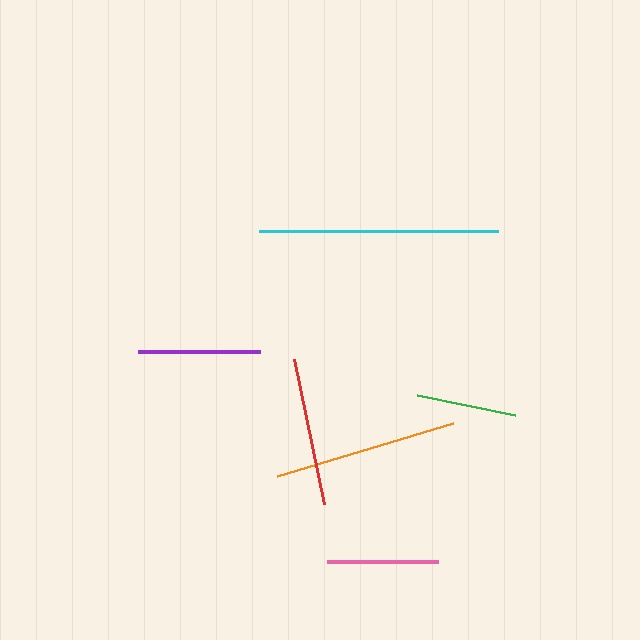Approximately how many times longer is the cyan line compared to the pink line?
The cyan line is approximately 2.1 times the length of the pink line.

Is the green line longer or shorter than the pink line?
The pink line is longer than the green line.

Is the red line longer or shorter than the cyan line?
The cyan line is longer than the red line.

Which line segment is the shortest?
The green line is the shortest at approximately 101 pixels.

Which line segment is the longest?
The cyan line is the longest at approximately 239 pixels.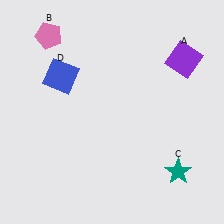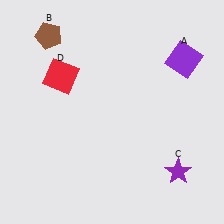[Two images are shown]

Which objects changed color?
B changed from pink to brown. C changed from teal to purple. D changed from blue to red.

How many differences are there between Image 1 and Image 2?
There are 3 differences between the two images.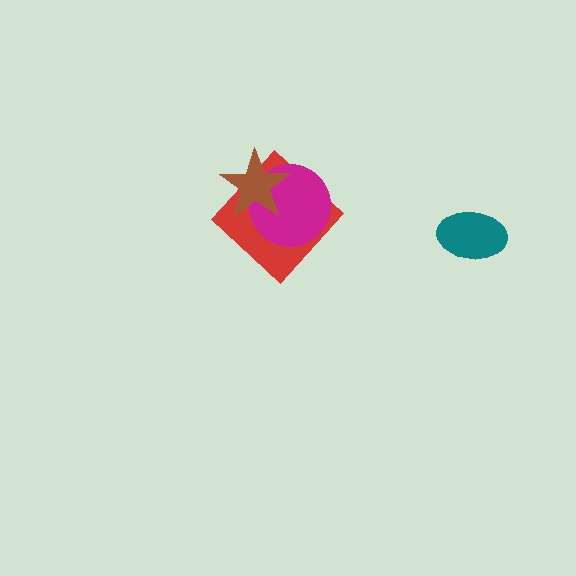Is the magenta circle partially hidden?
Yes, it is partially covered by another shape.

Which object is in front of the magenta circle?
The brown star is in front of the magenta circle.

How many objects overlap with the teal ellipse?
0 objects overlap with the teal ellipse.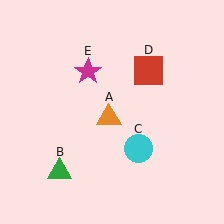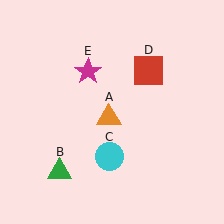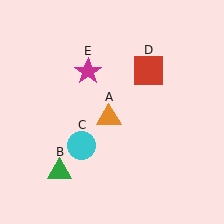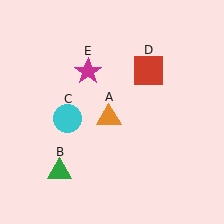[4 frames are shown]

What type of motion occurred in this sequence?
The cyan circle (object C) rotated clockwise around the center of the scene.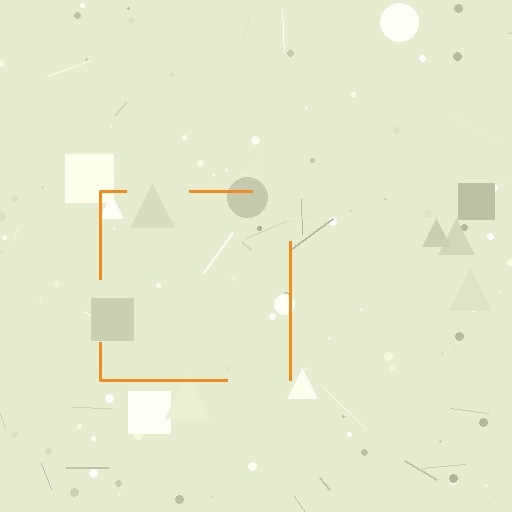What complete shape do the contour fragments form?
The contour fragments form a square.